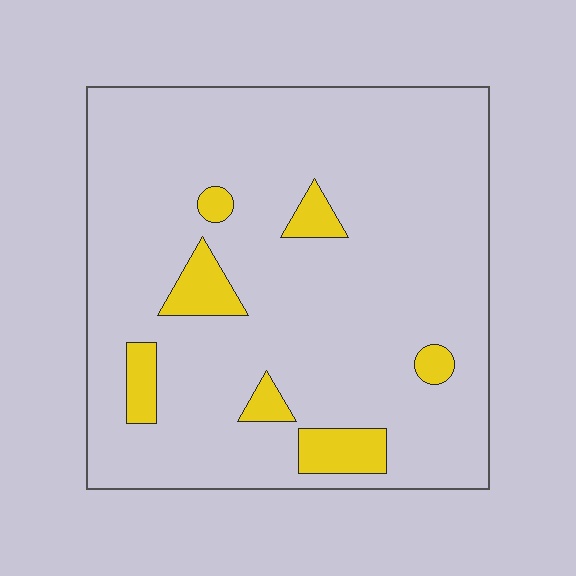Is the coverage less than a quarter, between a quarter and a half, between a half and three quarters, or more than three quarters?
Less than a quarter.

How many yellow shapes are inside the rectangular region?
7.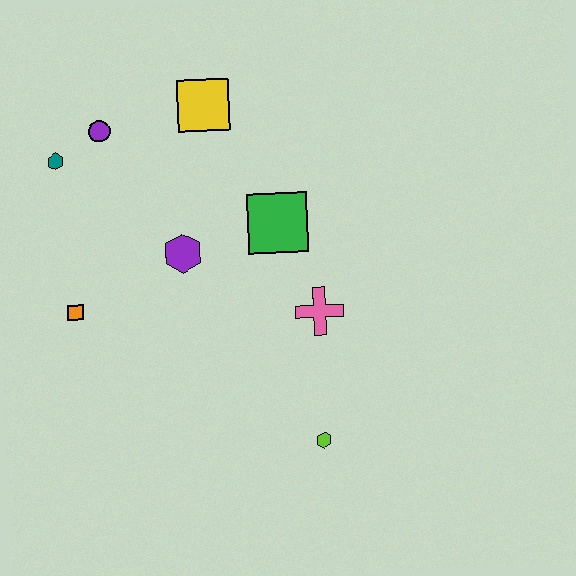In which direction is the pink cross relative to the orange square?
The pink cross is to the right of the orange square.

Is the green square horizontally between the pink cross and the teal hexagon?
Yes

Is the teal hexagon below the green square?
No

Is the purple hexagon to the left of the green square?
Yes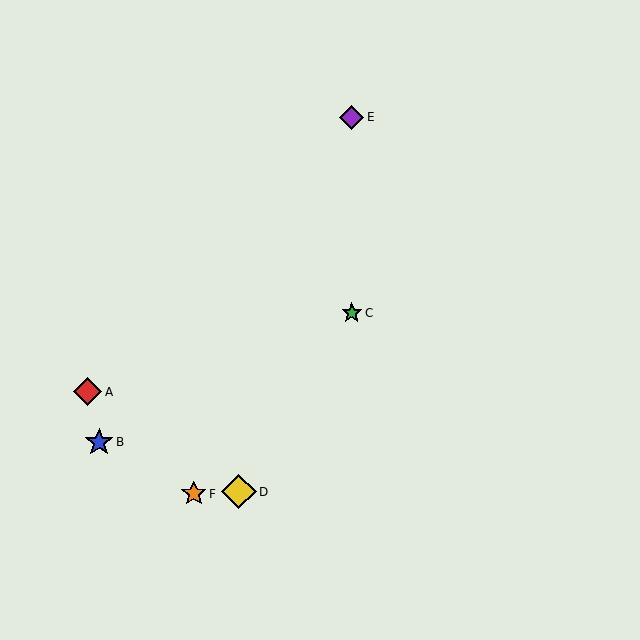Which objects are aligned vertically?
Objects C, E are aligned vertically.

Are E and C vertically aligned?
Yes, both are at x≈352.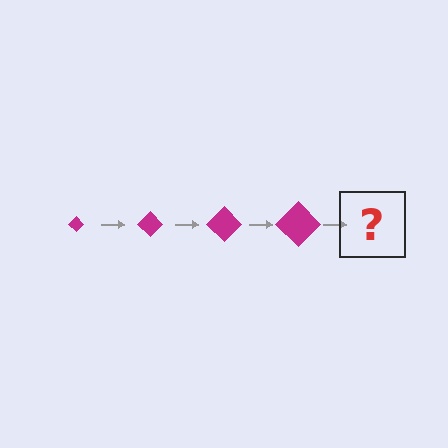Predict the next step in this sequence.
The next step is a magenta diamond, larger than the previous one.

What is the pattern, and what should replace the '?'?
The pattern is that the diamond gets progressively larger each step. The '?' should be a magenta diamond, larger than the previous one.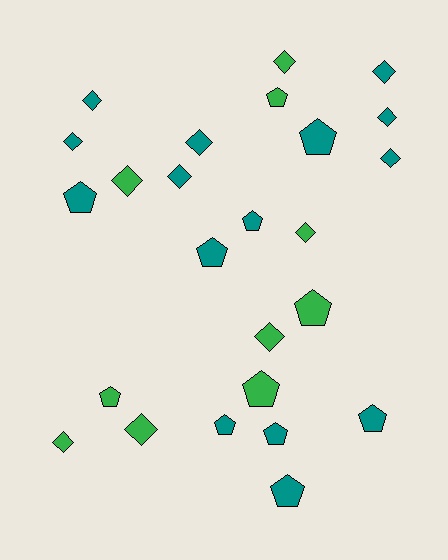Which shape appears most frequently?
Diamond, with 13 objects.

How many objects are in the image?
There are 25 objects.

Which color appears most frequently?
Teal, with 15 objects.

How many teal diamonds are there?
There are 7 teal diamonds.